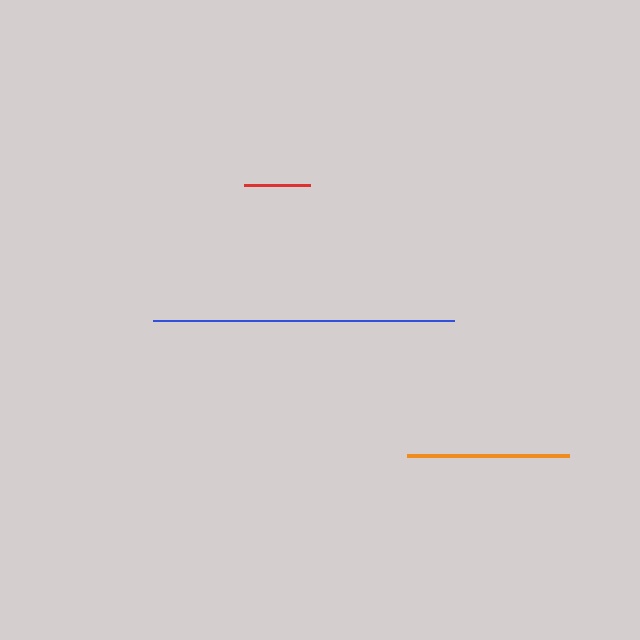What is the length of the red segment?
The red segment is approximately 67 pixels long.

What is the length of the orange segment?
The orange segment is approximately 163 pixels long.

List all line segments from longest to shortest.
From longest to shortest: blue, orange, red.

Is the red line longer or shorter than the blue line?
The blue line is longer than the red line.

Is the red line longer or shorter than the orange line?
The orange line is longer than the red line.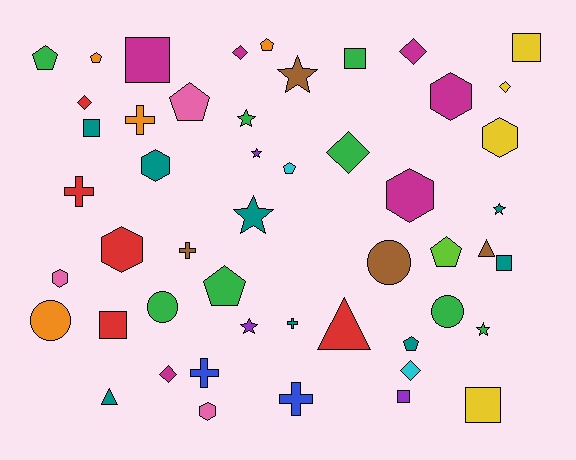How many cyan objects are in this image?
There are 2 cyan objects.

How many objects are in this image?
There are 50 objects.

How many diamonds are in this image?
There are 7 diamonds.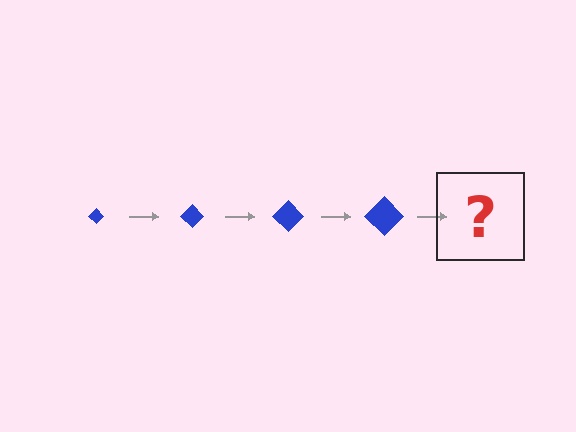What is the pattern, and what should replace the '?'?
The pattern is that the diamond gets progressively larger each step. The '?' should be a blue diamond, larger than the previous one.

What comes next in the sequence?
The next element should be a blue diamond, larger than the previous one.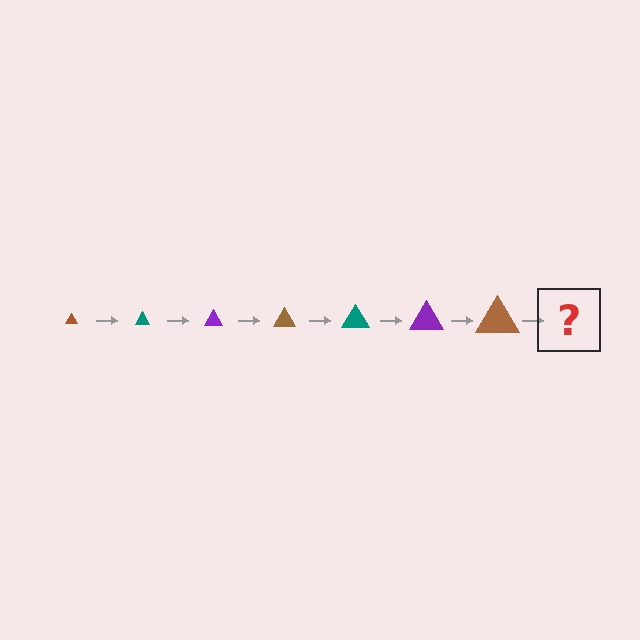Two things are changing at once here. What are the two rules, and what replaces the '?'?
The two rules are that the triangle grows larger each step and the color cycles through brown, teal, and purple. The '?' should be a teal triangle, larger than the previous one.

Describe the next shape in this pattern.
It should be a teal triangle, larger than the previous one.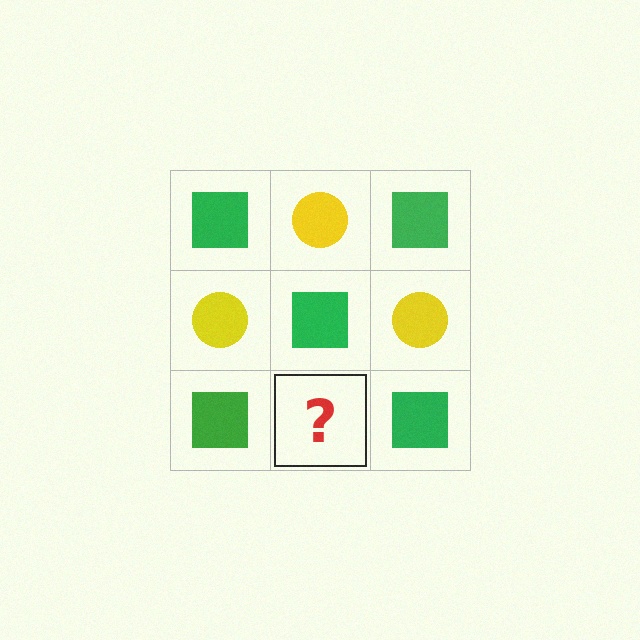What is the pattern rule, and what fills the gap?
The rule is that it alternates green square and yellow circle in a checkerboard pattern. The gap should be filled with a yellow circle.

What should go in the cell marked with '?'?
The missing cell should contain a yellow circle.